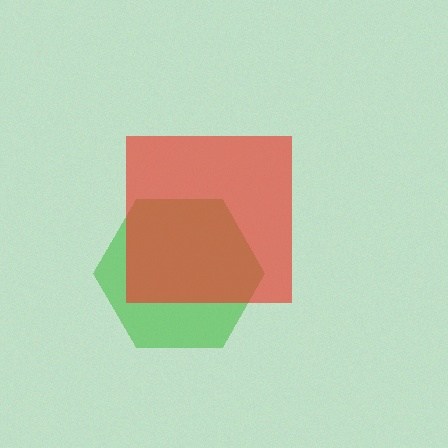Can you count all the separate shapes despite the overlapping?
Yes, there are 2 separate shapes.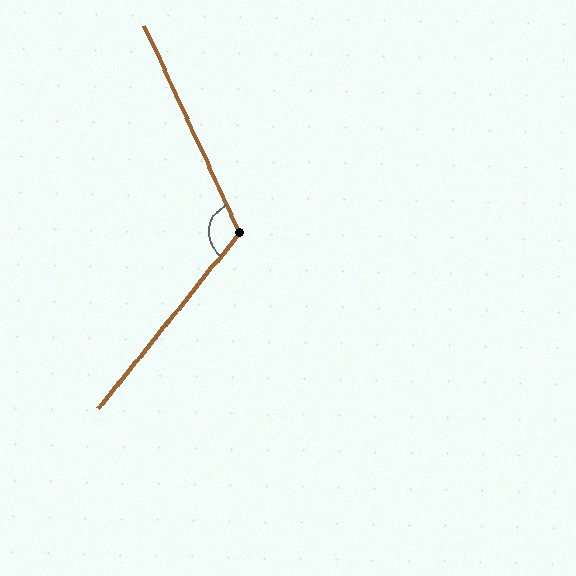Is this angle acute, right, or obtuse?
It is obtuse.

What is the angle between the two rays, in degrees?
Approximately 116 degrees.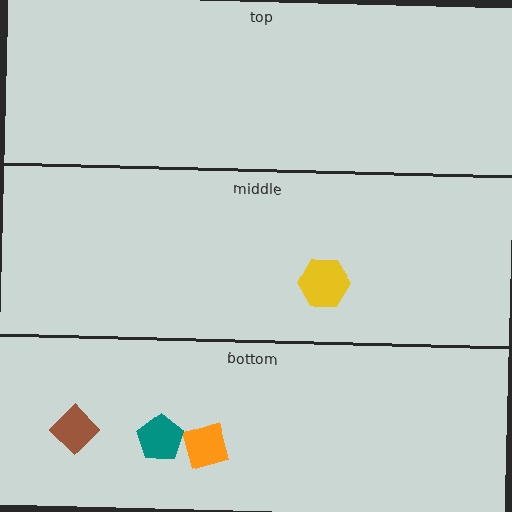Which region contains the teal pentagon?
The bottom region.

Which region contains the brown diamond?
The bottom region.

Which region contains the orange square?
The bottom region.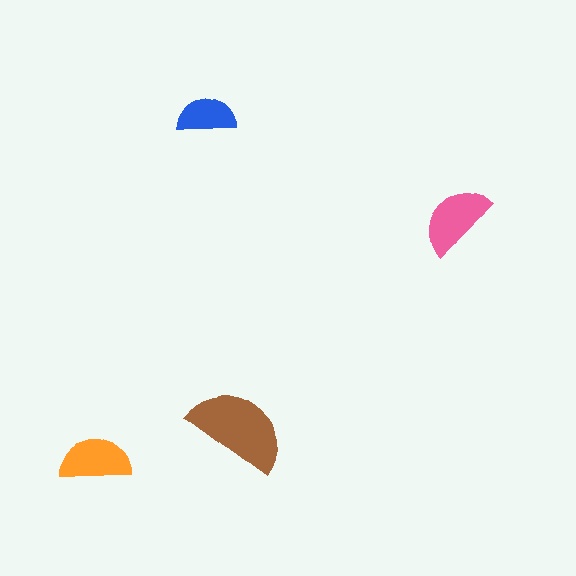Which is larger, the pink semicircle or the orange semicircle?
The pink one.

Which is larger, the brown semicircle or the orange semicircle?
The brown one.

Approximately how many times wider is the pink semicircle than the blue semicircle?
About 1.5 times wider.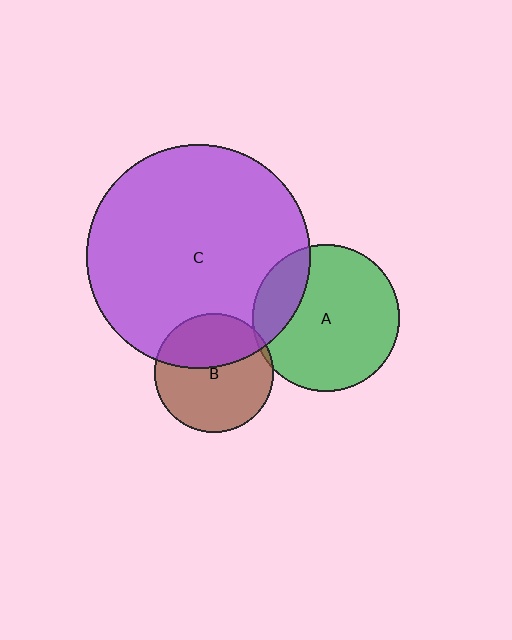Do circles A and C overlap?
Yes.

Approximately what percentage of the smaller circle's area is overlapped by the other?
Approximately 20%.